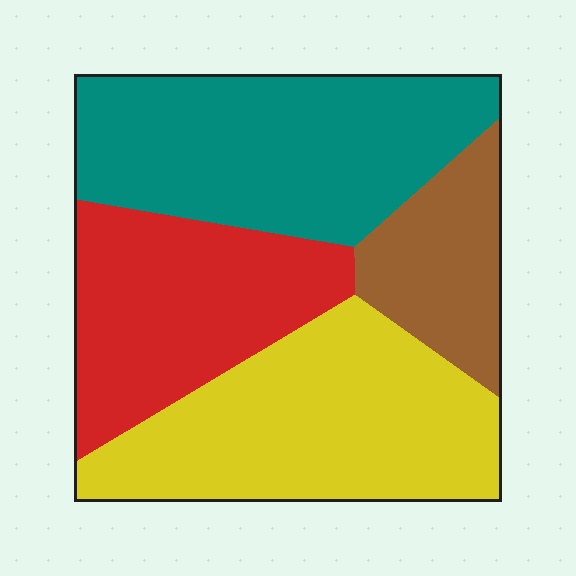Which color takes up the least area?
Brown, at roughly 15%.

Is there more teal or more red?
Teal.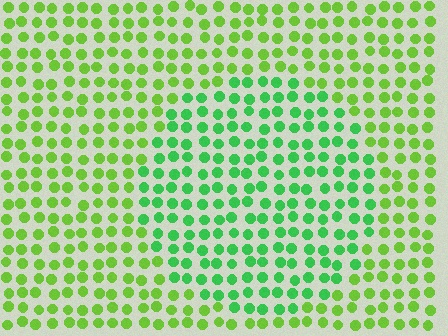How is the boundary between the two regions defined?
The boundary is defined purely by a slight shift in hue (about 33 degrees). Spacing, size, and orientation are identical on both sides.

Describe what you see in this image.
The image is filled with small lime elements in a uniform arrangement. A circle-shaped region is visible where the elements are tinted to a slightly different hue, forming a subtle color boundary.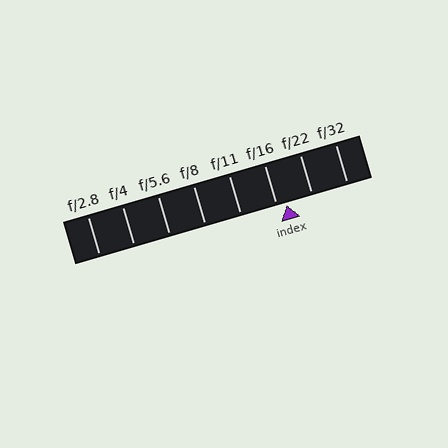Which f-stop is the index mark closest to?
The index mark is closest to f/16.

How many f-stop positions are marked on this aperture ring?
There are 8 f-stop positions marked.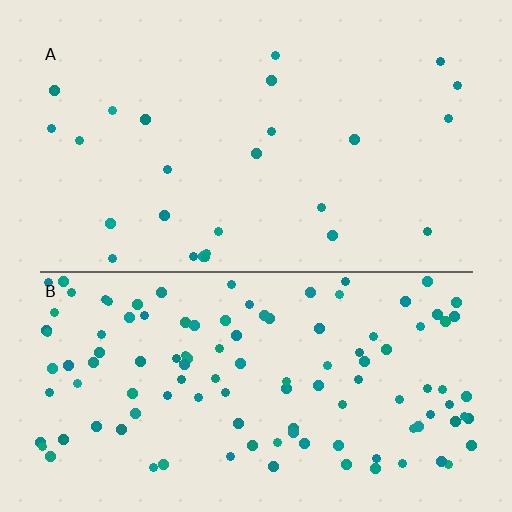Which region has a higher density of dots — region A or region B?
B (the bottom).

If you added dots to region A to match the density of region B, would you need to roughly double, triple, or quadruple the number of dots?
Approximately quadruple.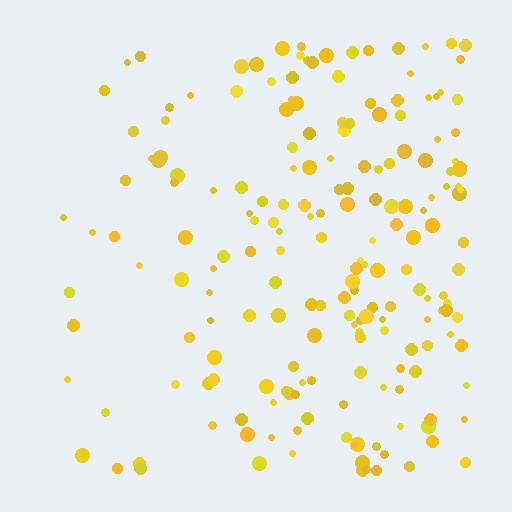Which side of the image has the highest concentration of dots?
The right.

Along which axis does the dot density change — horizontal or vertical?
Horizontal.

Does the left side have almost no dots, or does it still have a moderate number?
Still a moderate number, just noticeably fewer than the right.